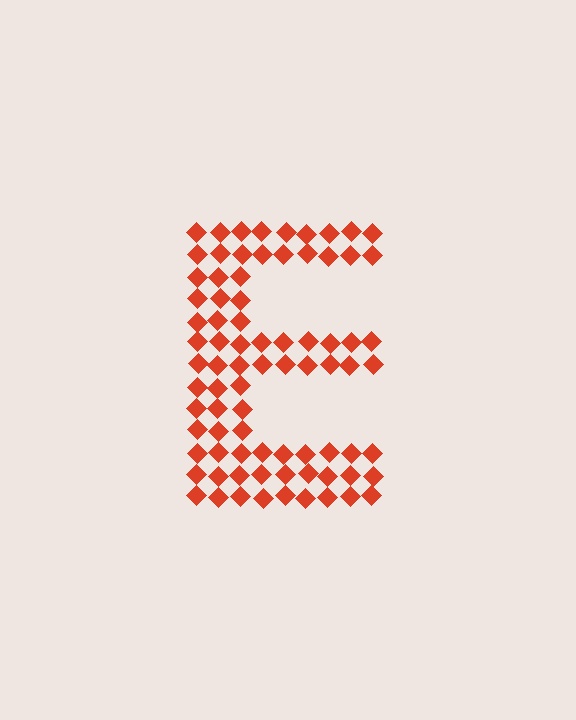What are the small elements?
The small elements are diamonds.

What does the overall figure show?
The overall figure shows the letter E.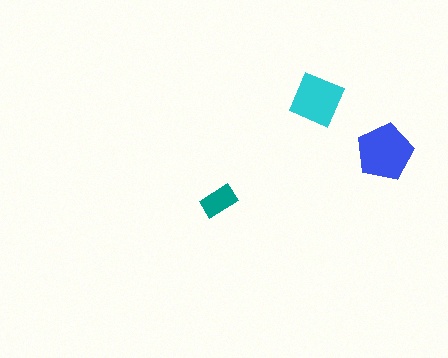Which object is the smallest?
The teal rectangle.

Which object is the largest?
The blue pentagon.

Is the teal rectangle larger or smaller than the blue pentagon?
Smaller.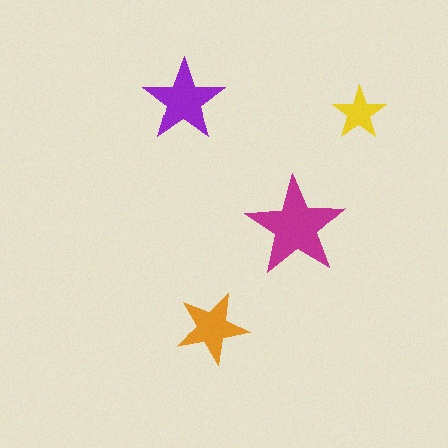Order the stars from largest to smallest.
the magenta one, the purple one, the orange one, the yellow one.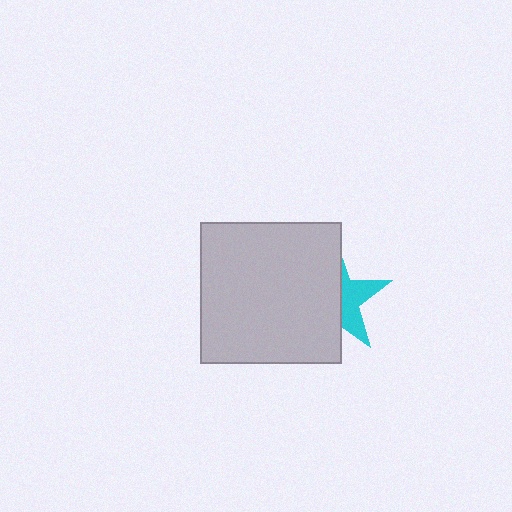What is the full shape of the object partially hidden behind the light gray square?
The partially hidden object is a cyan star.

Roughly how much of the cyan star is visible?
A small part of it is visible (roughly 39%).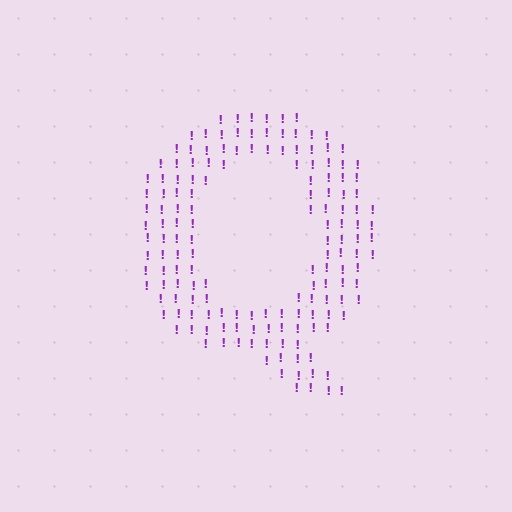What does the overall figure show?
The overall figure shows the letter Q.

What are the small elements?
The small elements are exclamation marks.